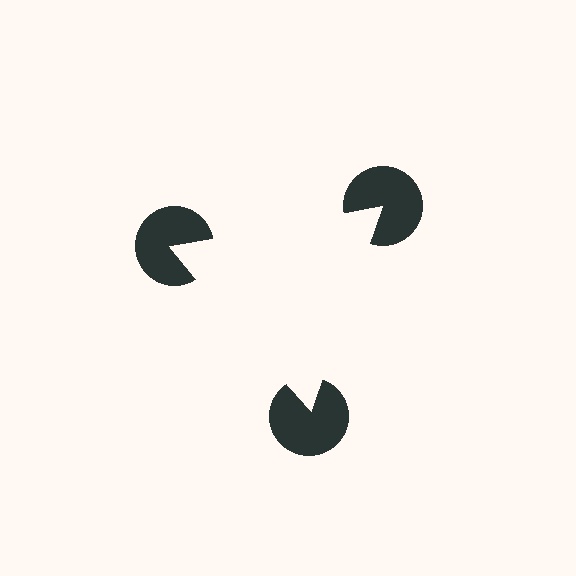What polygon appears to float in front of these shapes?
An illusory triangle — its edges are inferred from the aligned wedge cuts in the pac-man discs, not physically drawn.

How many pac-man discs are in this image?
There are 3 — one at each vertex of the illusory triangle.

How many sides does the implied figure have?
3 sides.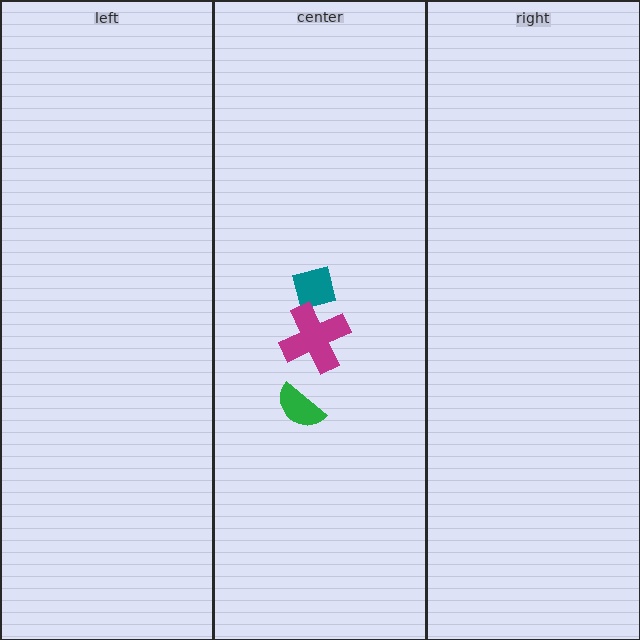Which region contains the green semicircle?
The center region.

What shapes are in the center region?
The teal square, the magenta cross, the green semicircle.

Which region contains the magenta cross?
The center region.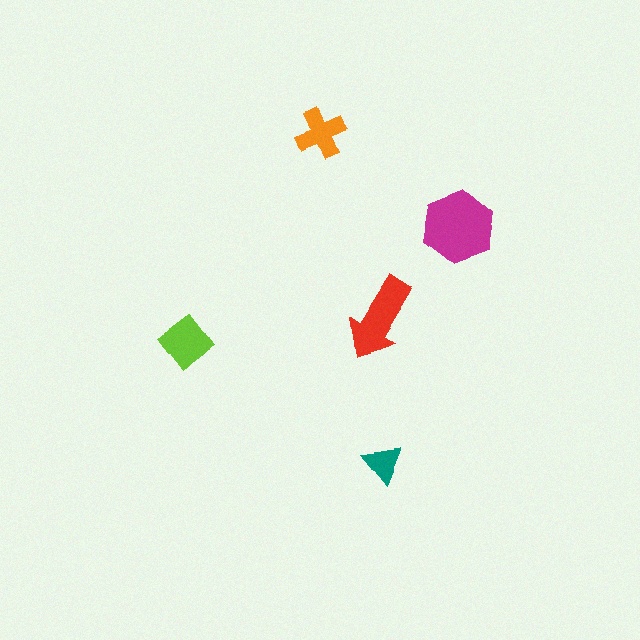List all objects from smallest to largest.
The teal triangle, the orange cross, the lime diamond, the red arrow, the magenta hexagon.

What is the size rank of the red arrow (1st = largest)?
2nd.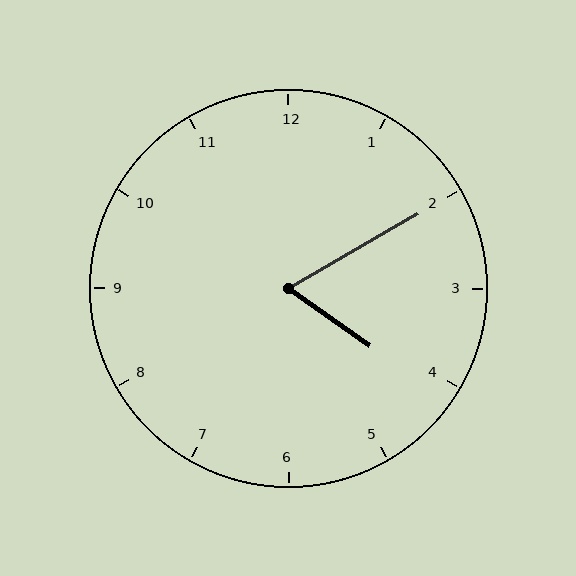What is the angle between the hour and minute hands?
Approximately 65 degrees.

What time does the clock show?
4:10.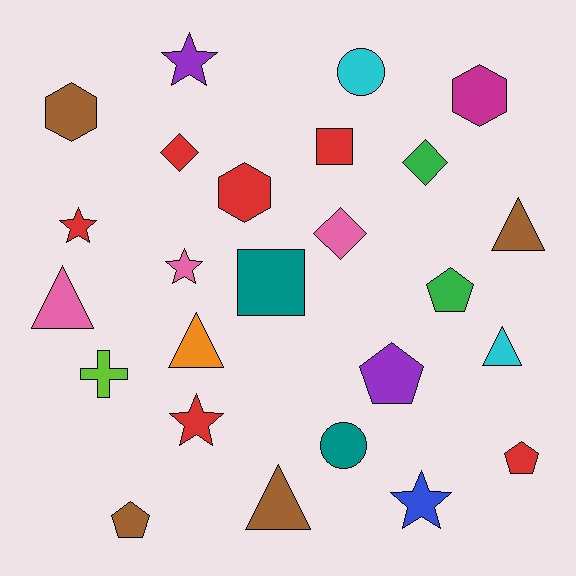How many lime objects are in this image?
There is 1 lime object.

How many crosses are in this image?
There is 1 cross.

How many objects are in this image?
There are 25 objects.